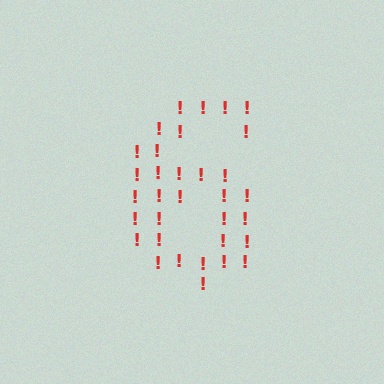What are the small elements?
The small elements are exclamation marks.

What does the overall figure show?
The overall figure shows the digit 6.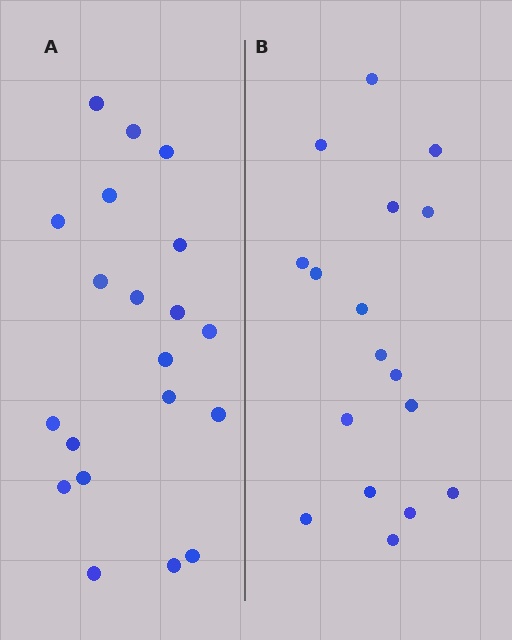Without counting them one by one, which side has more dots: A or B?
Region A (the left region) has more dots.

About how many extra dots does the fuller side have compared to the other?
Region A has just a few more — roughly 2 or 3 more dots than region B.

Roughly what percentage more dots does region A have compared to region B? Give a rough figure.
About 20% more.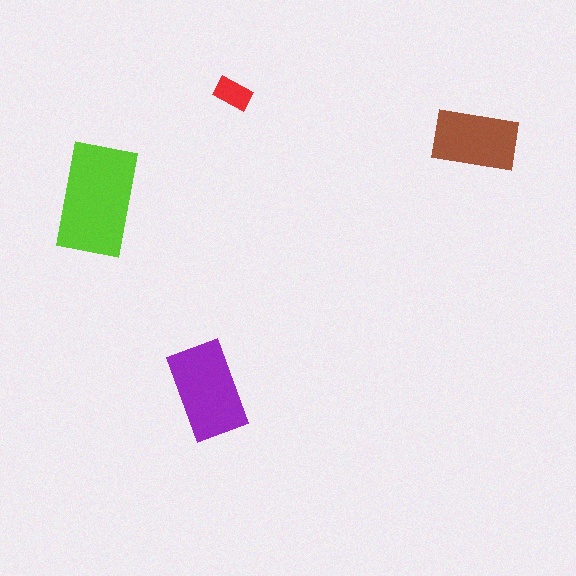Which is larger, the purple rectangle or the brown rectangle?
The purple one.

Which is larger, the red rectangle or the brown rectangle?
The brown one.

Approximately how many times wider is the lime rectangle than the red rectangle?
About 3 times wider.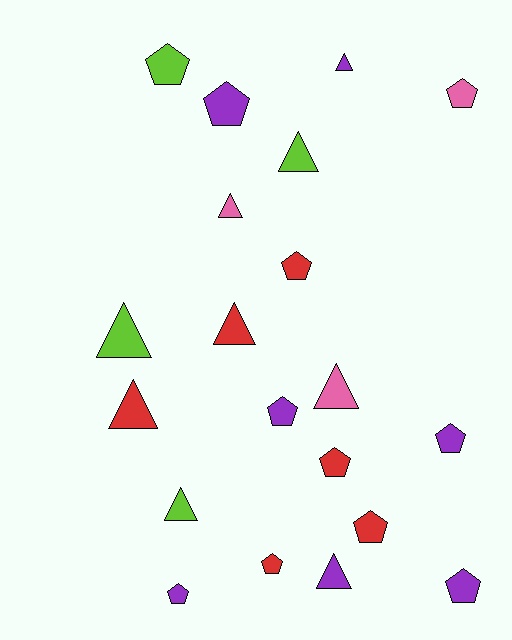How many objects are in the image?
There are 20 objects.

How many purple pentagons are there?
There are 5 purple pentagons.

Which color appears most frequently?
Purple, with 7 objects.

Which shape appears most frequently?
Pentagon, with 11 objects.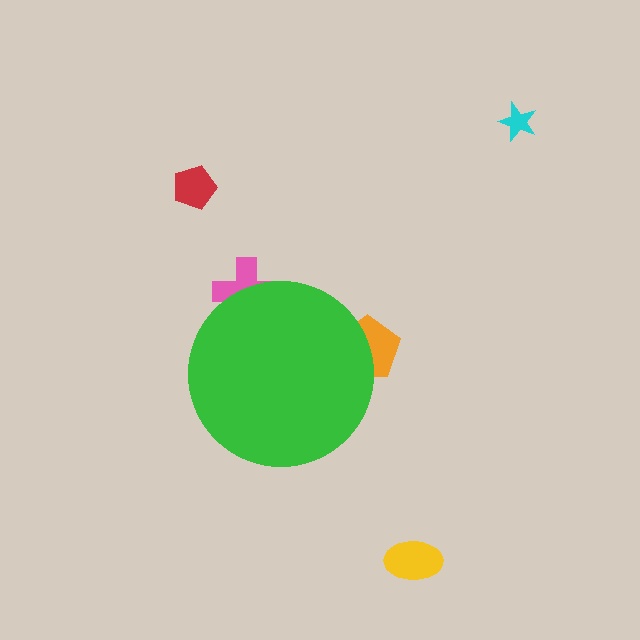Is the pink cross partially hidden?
Yes, the pink cross is partially hidden behind the green circle.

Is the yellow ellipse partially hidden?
No, the yellow ellipse is fully visible.